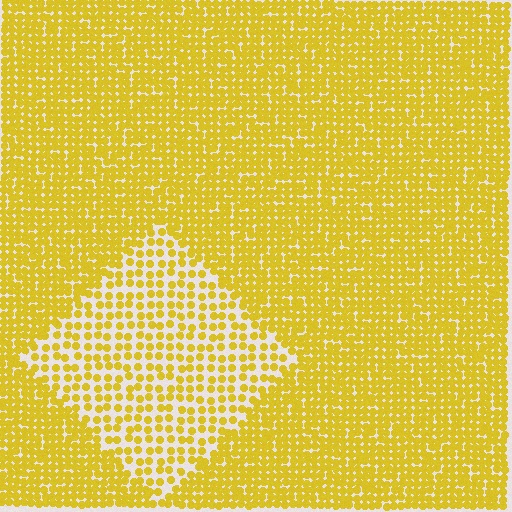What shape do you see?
I see a diamond.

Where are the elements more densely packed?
The elements are more densely packed outside the diamond boundary.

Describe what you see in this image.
The image contains small yellow elements arranged at two different densities. A diamond-shaped region is visible where the elements are less densely packed than the surrounding area.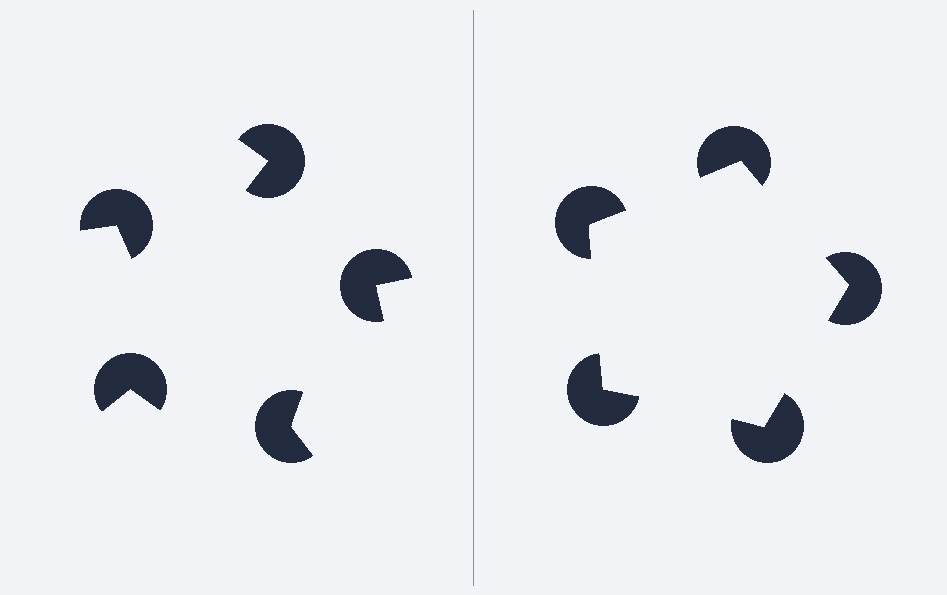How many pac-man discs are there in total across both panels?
10 — 5 on each side.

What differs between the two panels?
The pac-man discs are positioned identically on both sides; only the wedge orientations differ. On the right they align to a pentagon; on the left they are misaligned.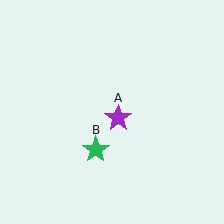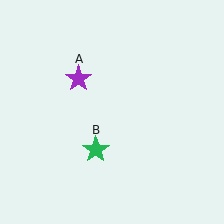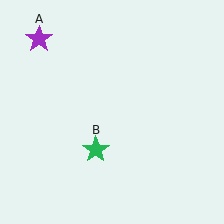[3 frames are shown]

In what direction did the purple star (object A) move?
The purple star (object A) moved up and to the left.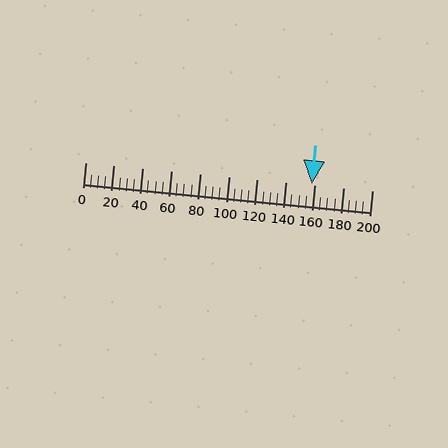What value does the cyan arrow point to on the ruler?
The cyan arrow points to approximately 158.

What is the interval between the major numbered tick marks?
The major tick marks are spaced 20 units apart.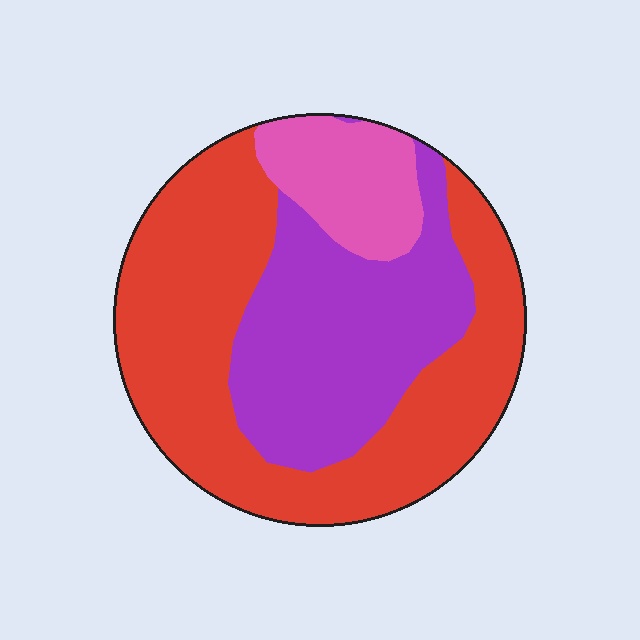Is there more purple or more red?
Red.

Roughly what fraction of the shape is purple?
Purple covers 33% of the shape.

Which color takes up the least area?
Pink, at roughly 15%.